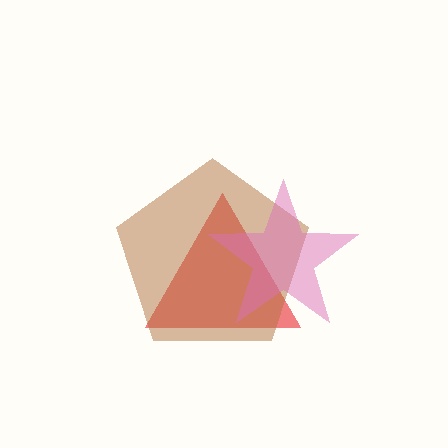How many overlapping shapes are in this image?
There are 3 overlapping shapes in the image.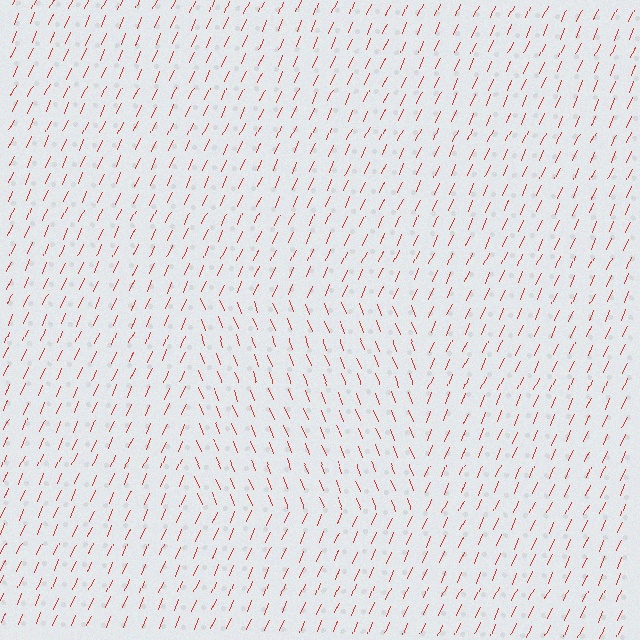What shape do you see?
I see a rectangle.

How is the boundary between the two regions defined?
The boundary is defined purely by a change in line orientation (approximately 45 degrees difference). All lines are the same color and thickness.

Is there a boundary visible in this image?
Yes, there is a texture boundary formed by a change in line orientation.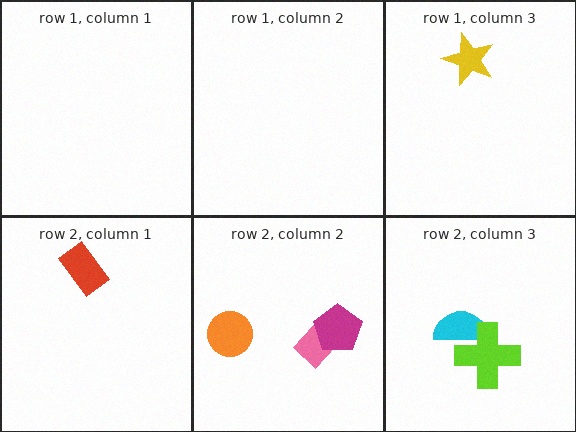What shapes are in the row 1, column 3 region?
The yellow star.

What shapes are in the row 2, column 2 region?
The pink diamond, the magenta pentagon, the orange circle.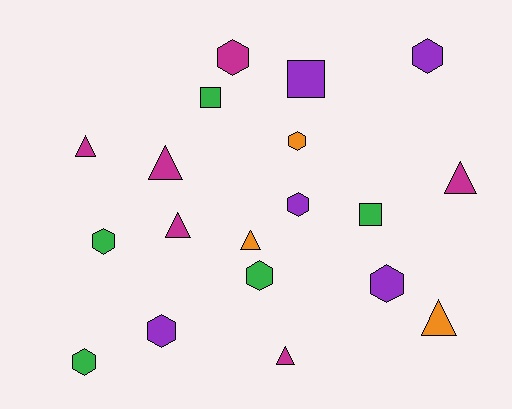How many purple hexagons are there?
There are 4 purple hexagons.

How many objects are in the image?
There are 19 objects.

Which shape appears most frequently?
Hexagon, with 9 objects.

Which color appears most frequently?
Magenta, with 6 objects.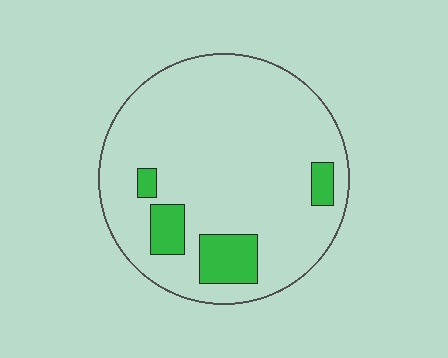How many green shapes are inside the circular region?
4.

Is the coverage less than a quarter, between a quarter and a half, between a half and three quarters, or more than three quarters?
Less than a quarter.